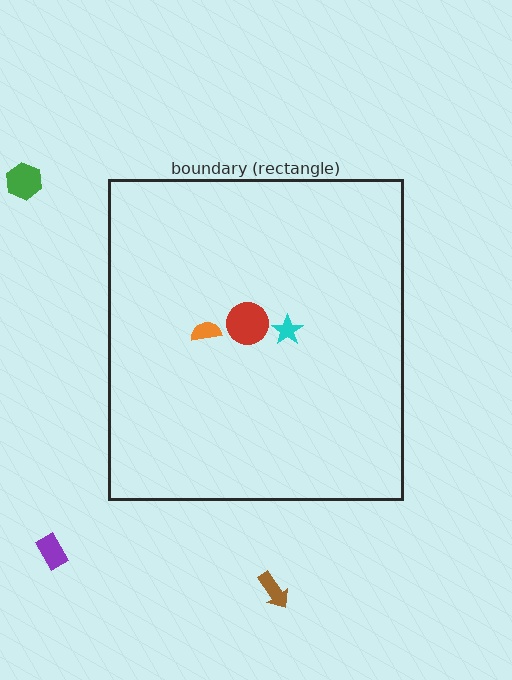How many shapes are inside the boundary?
3 inside, 3 outside.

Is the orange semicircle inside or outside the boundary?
Inside.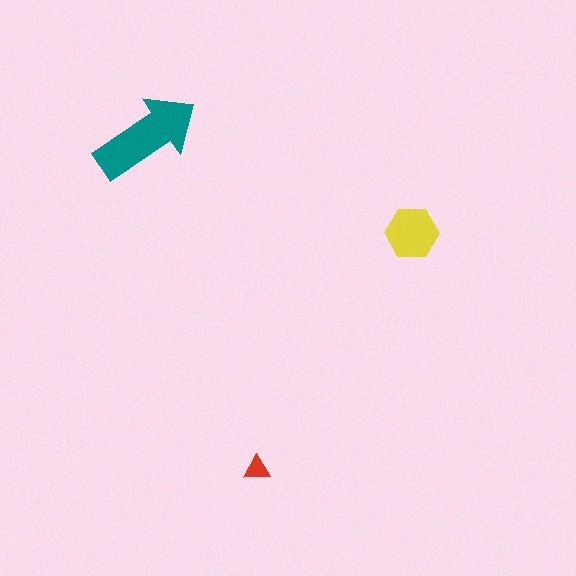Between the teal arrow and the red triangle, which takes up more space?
The teal arrow.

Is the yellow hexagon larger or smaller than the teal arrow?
Smaller.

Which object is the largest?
The teal arrow.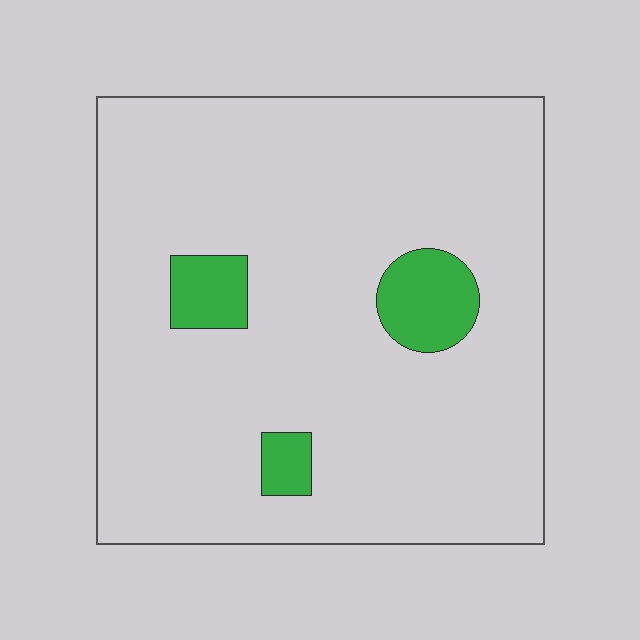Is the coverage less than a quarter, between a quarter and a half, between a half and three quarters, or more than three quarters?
Less than a quarter.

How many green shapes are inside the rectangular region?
3.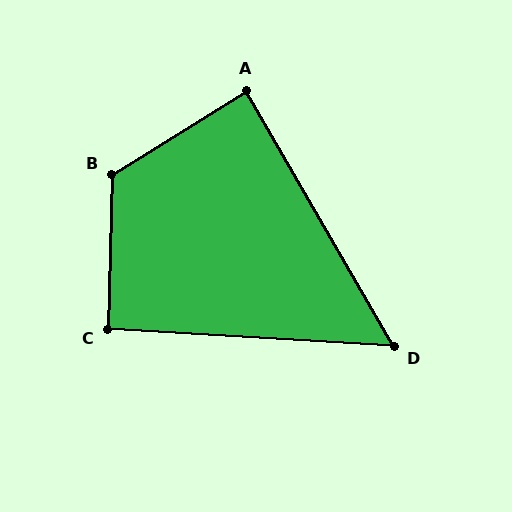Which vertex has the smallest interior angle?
D, at approximately 56 degrees.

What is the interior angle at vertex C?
Approximately 92 degrees (approximately right).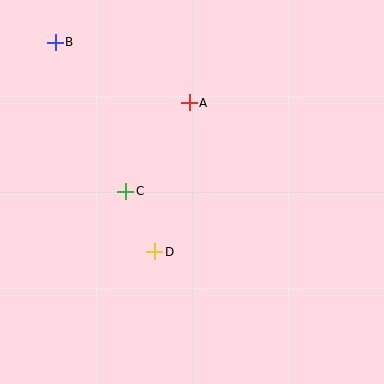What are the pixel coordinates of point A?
Point A is at (189, 103).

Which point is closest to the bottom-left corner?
Point D is closest to the bottom-left corner.